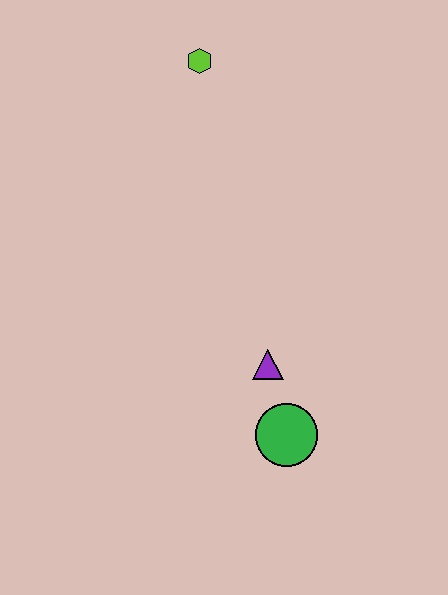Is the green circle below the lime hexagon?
Yes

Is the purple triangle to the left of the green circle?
Yes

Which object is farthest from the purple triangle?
The lime hexagon is farthest from the purple triangle.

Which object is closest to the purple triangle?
The green circle is closest to the purple triangle.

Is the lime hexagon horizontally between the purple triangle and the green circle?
No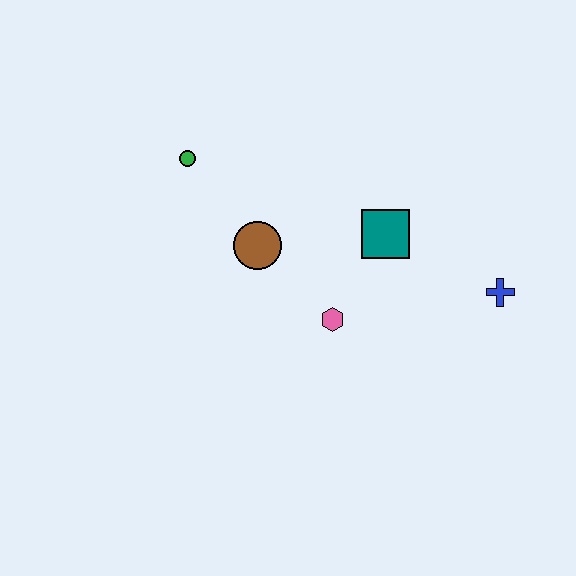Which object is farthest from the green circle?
The blue cross is farthest from the green circle.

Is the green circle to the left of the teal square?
Yes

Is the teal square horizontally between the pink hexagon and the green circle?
No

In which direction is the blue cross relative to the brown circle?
The blue cross is to the right of the brown circle.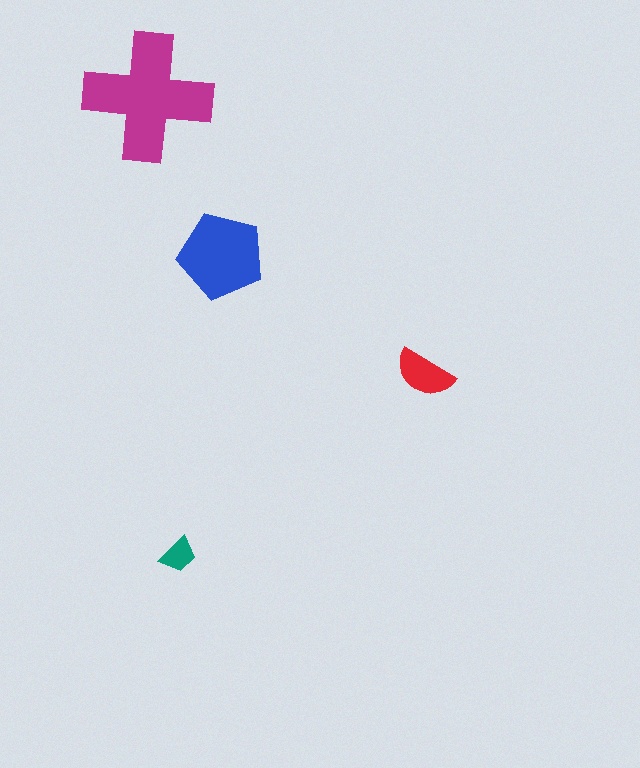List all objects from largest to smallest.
The magenta cross, the blue pentagon, the red semicircle, the teal trapezoid.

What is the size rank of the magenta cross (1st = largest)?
1st.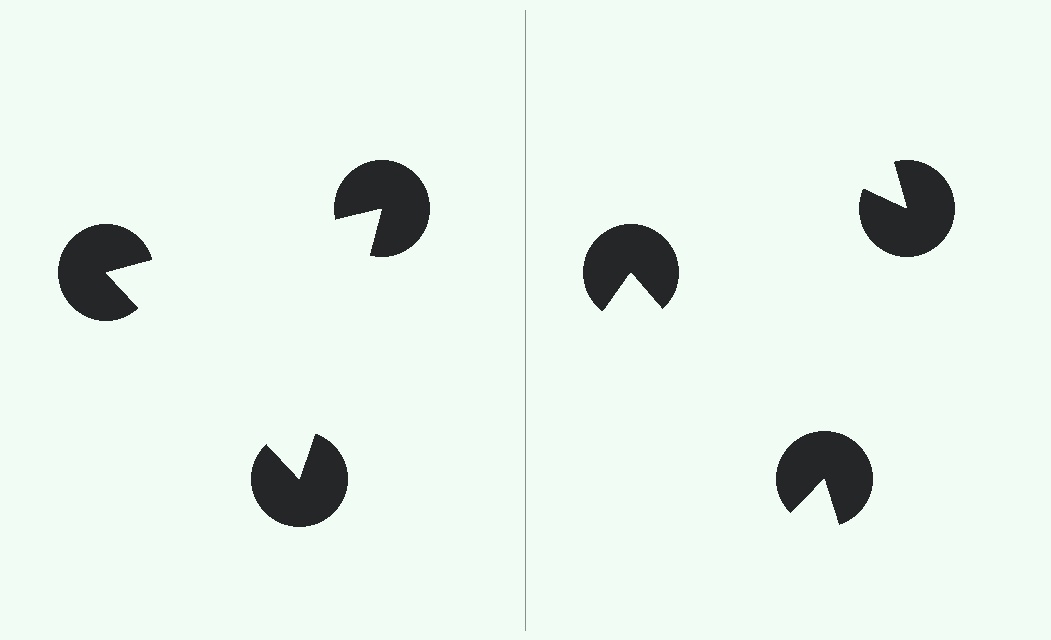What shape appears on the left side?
An illusory triangle.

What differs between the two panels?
The pac-man discs are positioned identically on both sides; only the wedge orientations differ. On the left they align to a triangle; on the right they are misaligned.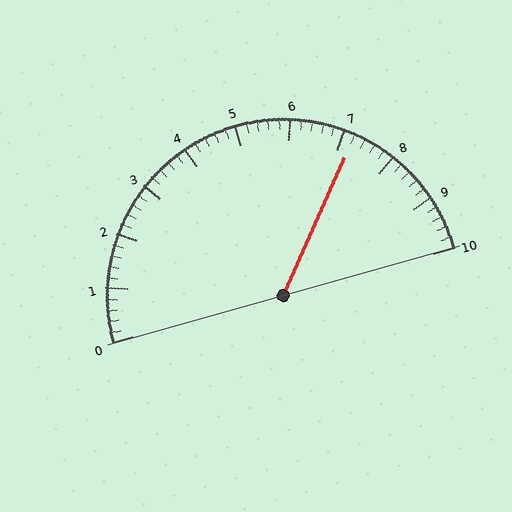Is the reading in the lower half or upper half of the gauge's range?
The reading is in the upper half of the range (0 to 10).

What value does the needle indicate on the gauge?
The needle indicates approximately 7.2.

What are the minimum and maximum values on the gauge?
The gauge ranges from 0 to 10.